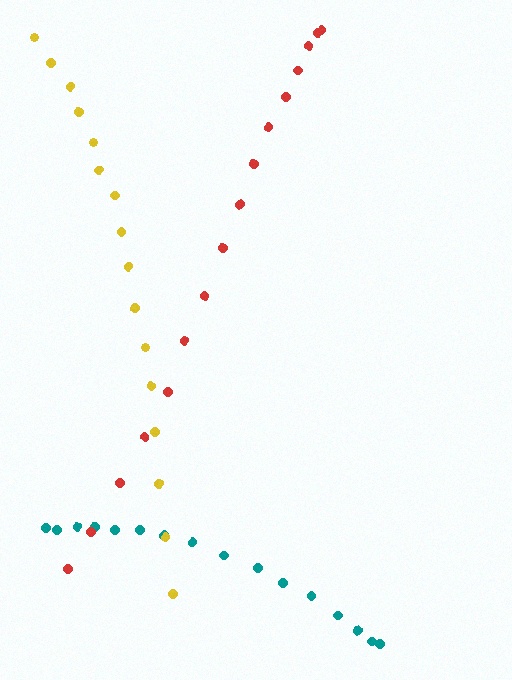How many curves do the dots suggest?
There are 3 distinct paths.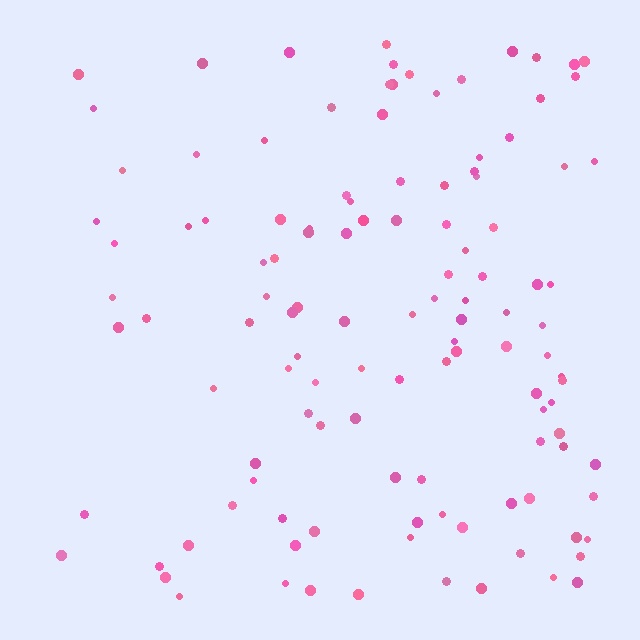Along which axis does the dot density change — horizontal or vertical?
Horizontal.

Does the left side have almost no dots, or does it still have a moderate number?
Still a moderate number, just noticeably fewer than the right.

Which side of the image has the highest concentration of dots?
The right.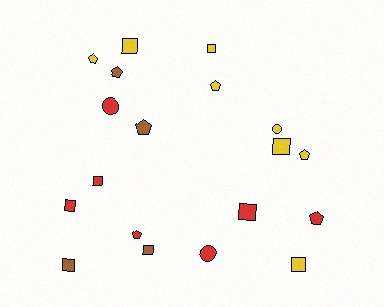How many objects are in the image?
There are 19 objects.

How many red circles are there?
There are 2 red circles.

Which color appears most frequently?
Yellow, with 8 objects.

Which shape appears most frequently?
Square, with 9 objects.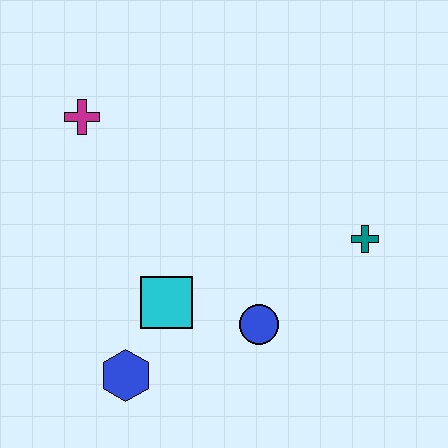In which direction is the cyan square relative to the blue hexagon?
The cyan square is above the blue hexagon.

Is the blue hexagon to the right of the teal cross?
No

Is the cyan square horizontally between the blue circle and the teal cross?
No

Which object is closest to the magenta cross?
The cyan square is closest to the magenta cross.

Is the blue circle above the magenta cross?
No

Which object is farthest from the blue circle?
The magenta cross is farthest from the blue circle.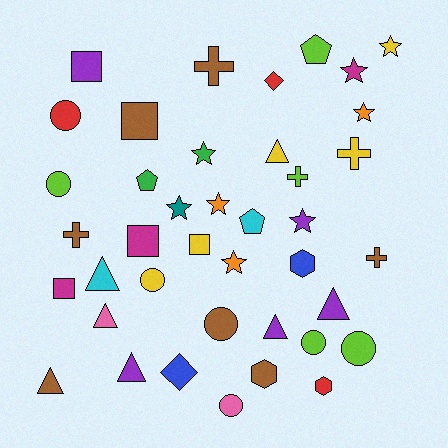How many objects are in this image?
There are 40 objects.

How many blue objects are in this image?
There are 2 blue objects.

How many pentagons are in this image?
There are 3 pentagons.